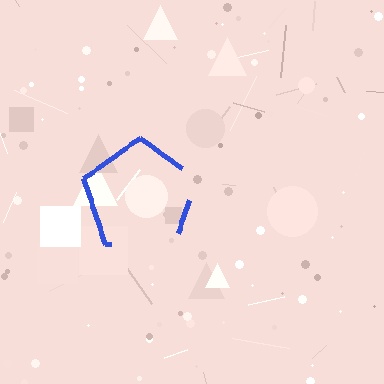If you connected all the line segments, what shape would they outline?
They would outline a pentagon.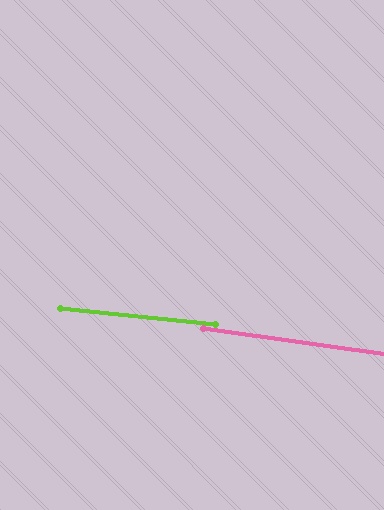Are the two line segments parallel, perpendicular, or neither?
Parallel — their directions differ by only 1.8°.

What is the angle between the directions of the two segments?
Approximately 2 degrees.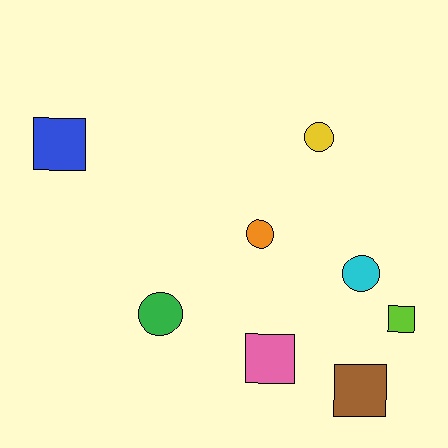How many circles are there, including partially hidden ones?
There are 4 circles.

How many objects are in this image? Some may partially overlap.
There are 8 objects.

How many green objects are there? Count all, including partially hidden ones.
There is 1 green object.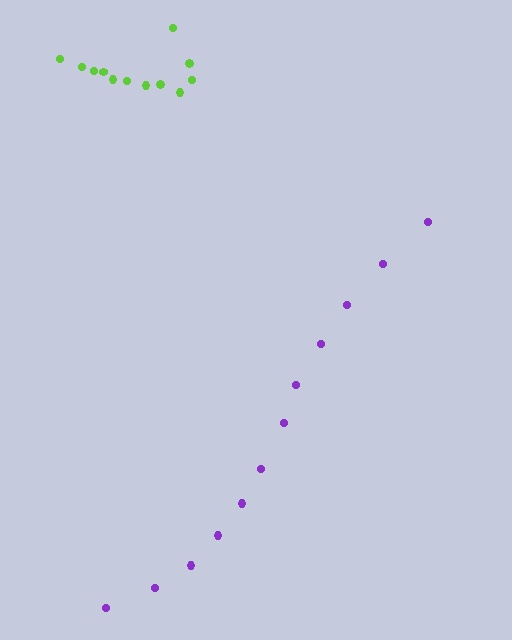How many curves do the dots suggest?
There are 2 distinct paths.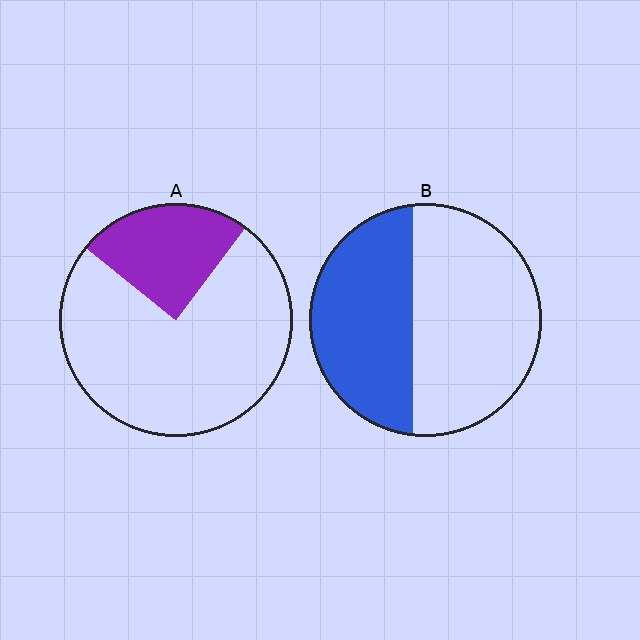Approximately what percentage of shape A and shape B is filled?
A is approximately 25% and B is approximately 45%.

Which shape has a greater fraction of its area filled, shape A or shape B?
Shape B.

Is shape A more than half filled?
No.